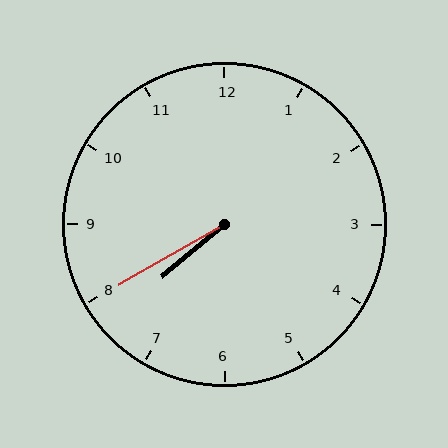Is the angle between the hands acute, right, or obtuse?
It is acute.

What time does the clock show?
7:40.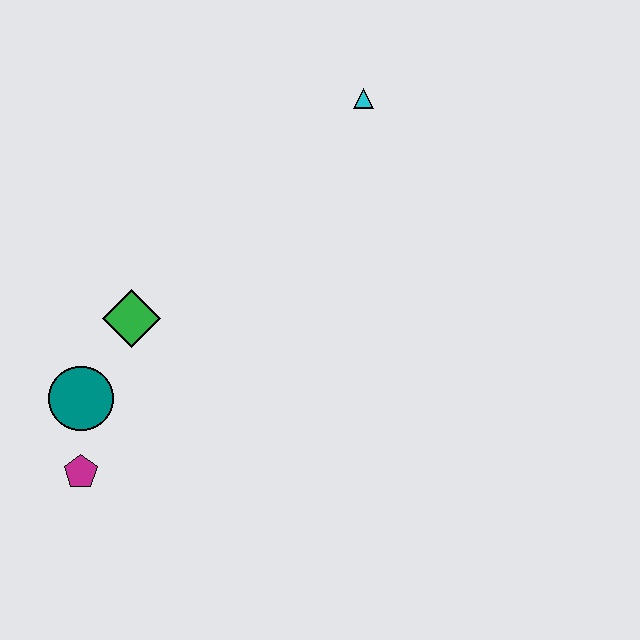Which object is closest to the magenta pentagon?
The teal circle is closest to the magenta pentagon.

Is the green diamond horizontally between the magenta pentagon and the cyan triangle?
Yes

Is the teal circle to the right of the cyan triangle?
No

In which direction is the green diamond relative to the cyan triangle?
The green diamond is to the left of the cyan triangle.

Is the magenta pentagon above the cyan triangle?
No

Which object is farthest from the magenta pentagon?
The cyan triangle is farthest from the magenta pentagon.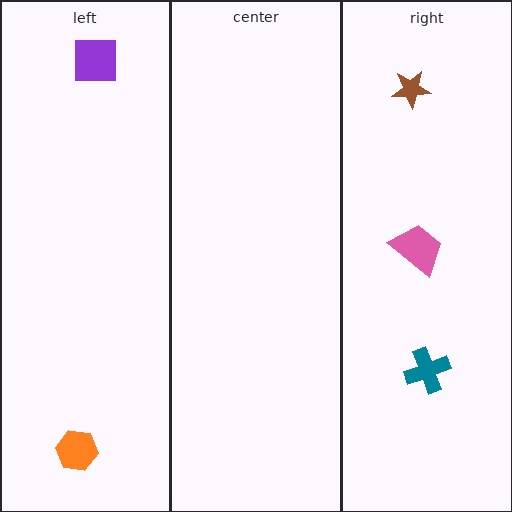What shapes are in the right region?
The teal cross, the brown star, the pink trapezoid.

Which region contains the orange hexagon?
The left region.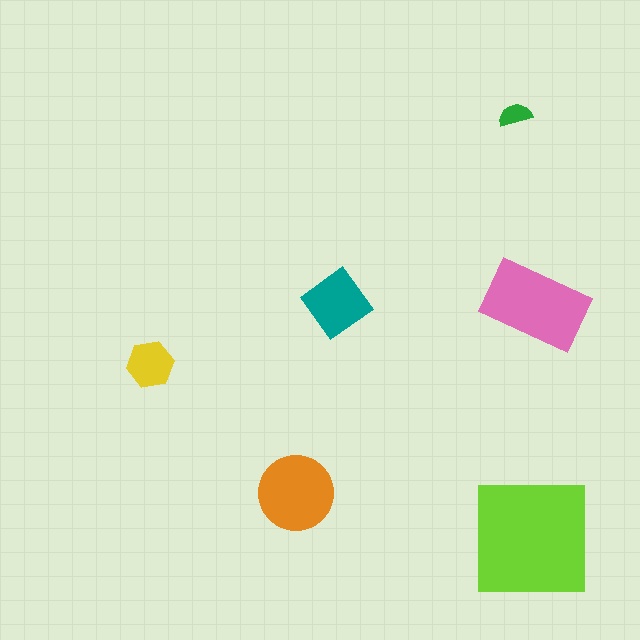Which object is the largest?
The lime square.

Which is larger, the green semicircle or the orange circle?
The orange circle.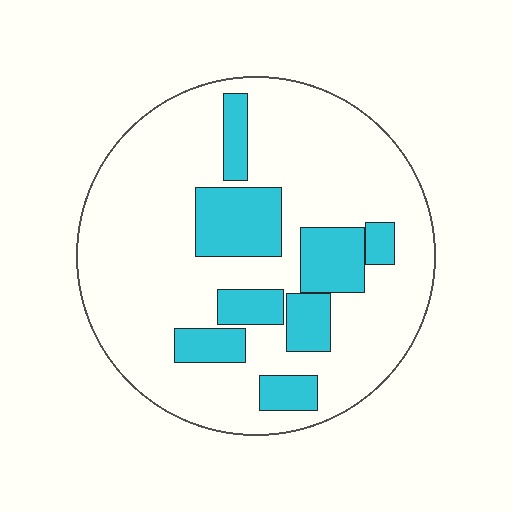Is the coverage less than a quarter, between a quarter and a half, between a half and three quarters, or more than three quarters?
Less than a quarter.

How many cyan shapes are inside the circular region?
8.